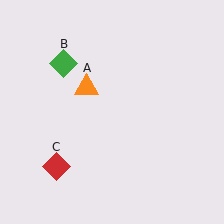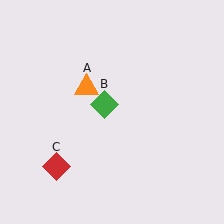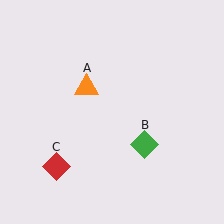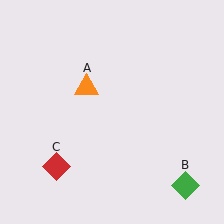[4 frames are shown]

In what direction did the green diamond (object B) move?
The green diamond (object B) moved down and to the right.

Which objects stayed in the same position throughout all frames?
Orange triangle (object A) and red diamond (object C) remained stationary.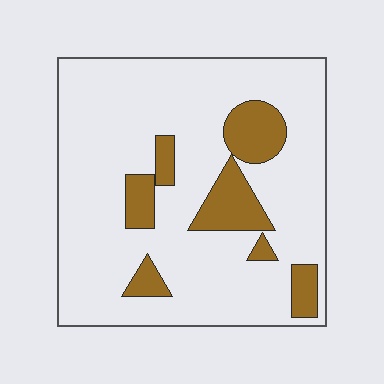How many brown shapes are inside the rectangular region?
7.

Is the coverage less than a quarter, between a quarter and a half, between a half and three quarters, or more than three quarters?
Less than a quarter.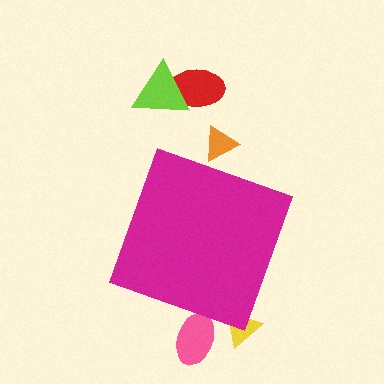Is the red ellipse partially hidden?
No, the red ellipse is fully visible.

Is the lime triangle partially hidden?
No, the lime triangle is fully visible.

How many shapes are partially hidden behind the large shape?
3 shapes are partially hidden.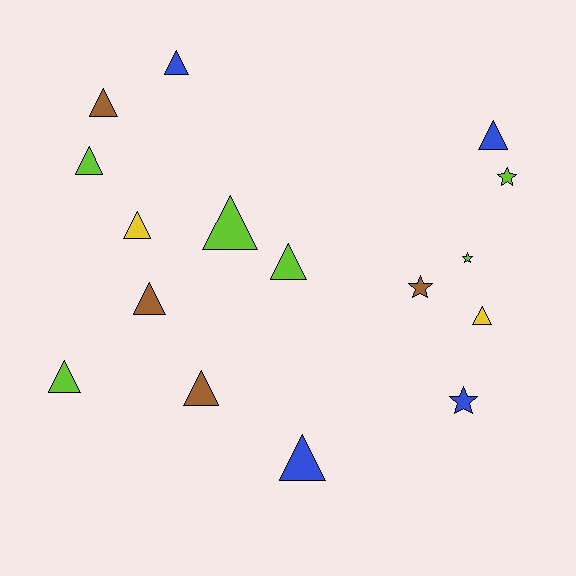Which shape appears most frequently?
Triangle, with 12 objects.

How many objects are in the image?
There are 16 objects.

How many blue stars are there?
There is 1 blue star.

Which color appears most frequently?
Lime, with 6 objects.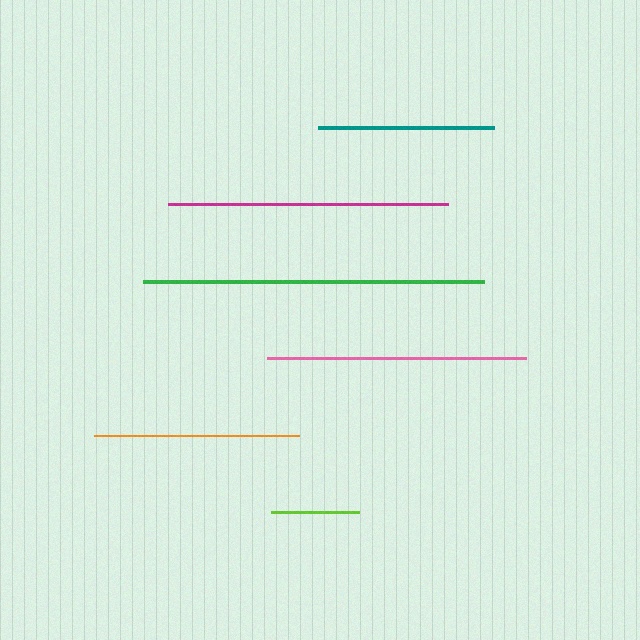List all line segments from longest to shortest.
From longest to shortest: green, magenta, pink, orange, teal, lime.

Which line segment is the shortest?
The lime line is the shortest at approximately 88 pixels.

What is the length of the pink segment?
The pink segment is approximately 260 pixels long.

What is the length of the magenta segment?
The magenta segment is approximately 281 pixels long.